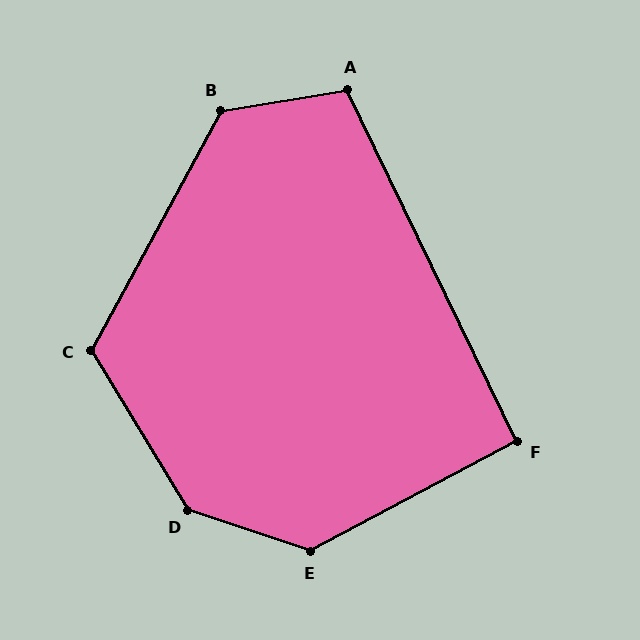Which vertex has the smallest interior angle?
F, at approximately 92 degrees.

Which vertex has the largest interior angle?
D, at approximately 140 degrees.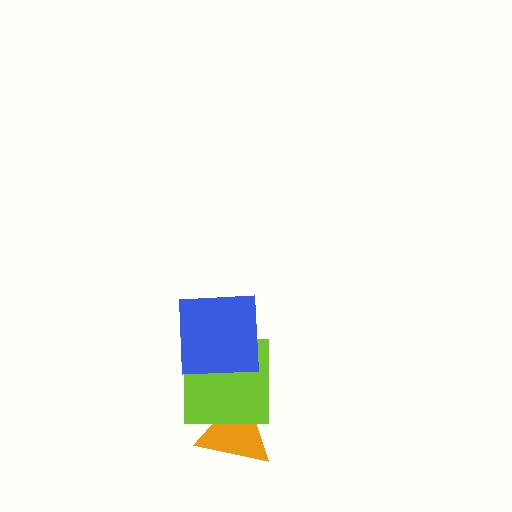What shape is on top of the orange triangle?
The lime square is on top of the orange triangle.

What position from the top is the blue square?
The blue square is 1st from the top.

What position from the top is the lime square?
The lime square is 2nd from the top.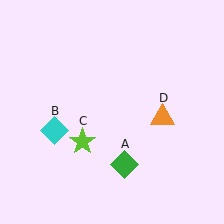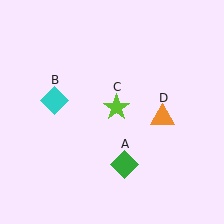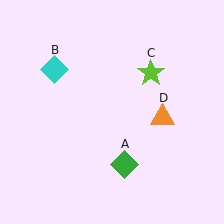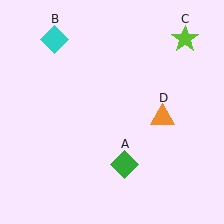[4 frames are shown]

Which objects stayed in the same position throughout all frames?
Green diamond (object A) and orange triangle (object D) remained stationary.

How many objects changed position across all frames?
2 objects changed position: cyan diamond (object B), lime star (object C).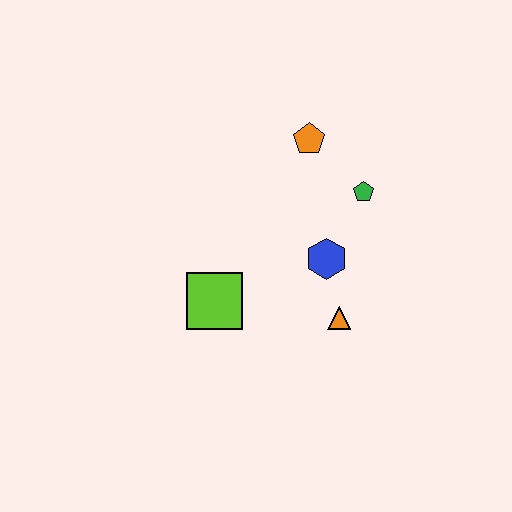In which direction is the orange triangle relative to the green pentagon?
The orange triangle is below the green pentagon.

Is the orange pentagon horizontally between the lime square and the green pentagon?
Yes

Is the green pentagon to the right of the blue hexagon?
Yes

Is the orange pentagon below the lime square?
No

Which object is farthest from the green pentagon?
The lime square is farthest from the green pentagon.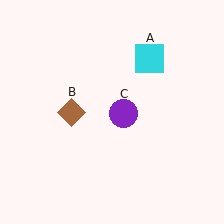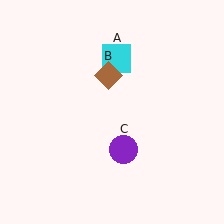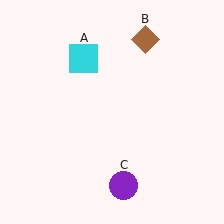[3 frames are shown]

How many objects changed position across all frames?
3 objects changed position: cyan square (object A), brown diamond (object B), purple circle (object C).